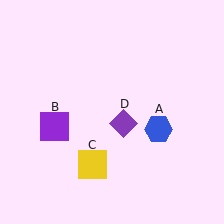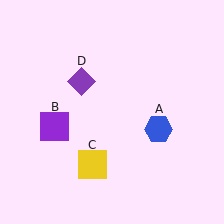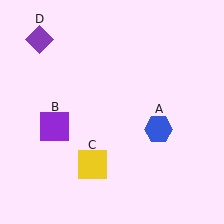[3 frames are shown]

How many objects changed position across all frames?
1 object changed position: purple diamond (object D).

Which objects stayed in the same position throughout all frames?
Blue hexagon (object A) and purple square (object B) and yellow square (object C) remained stationary.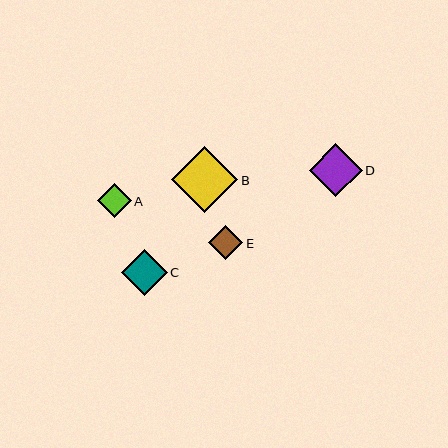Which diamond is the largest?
Diamond B is the largest with a size of approximately 66 pixels.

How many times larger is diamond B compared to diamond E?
Diamond B is approximately 1.9 times the size of diamond E.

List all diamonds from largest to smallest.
From largest to smallest: B, D, C, E, A.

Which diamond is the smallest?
Diamond A is the smallest with a size of approximately 34 pixels.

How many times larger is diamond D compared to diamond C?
Diamond D is approximately 1.1 times the size of diamond C.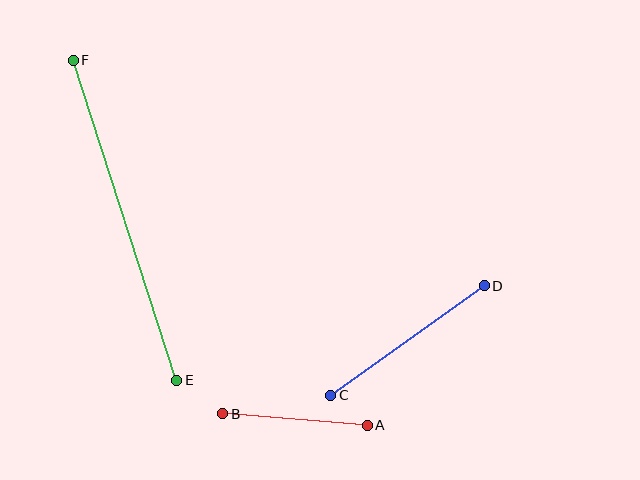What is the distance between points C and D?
The distance is approximately 189 pixels.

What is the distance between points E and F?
The distance is approximately 336 pixels.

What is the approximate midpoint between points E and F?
The midpoint is at approximately (125, 220) pixels.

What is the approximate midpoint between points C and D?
The midpoint is at approximately (408, 341) pixels.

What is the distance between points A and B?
The distance is approximately 145 pixels.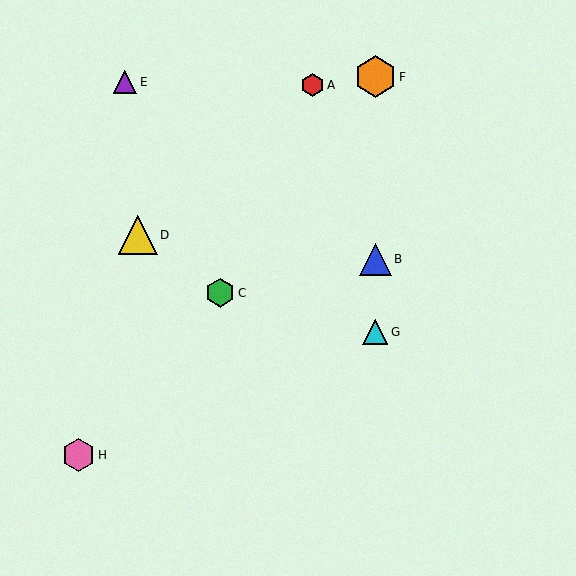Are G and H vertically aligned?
No, G is at x≈375 and H is at x≈79.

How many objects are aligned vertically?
3 objects (B, F, G) are aligned vertically.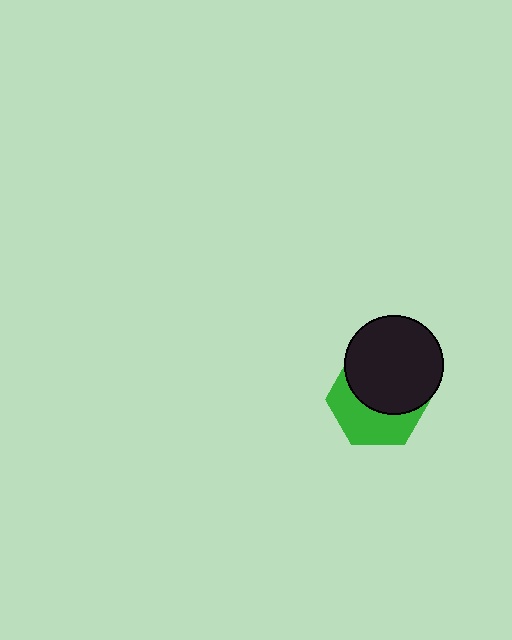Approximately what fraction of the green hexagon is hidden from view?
Roughly 55% of the green hexagon is hidden behind the black circle.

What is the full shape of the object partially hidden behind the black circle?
The partially hidden object is a green hexagon.